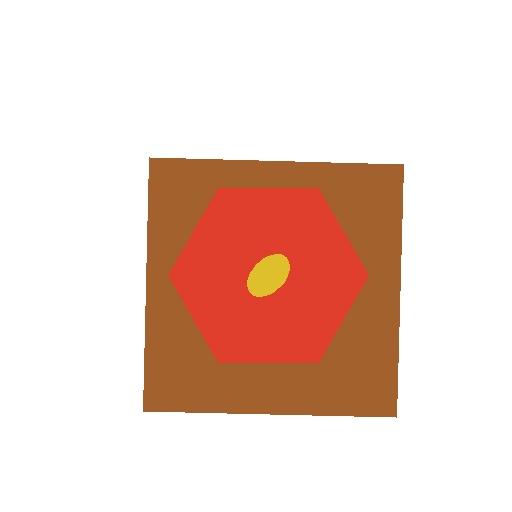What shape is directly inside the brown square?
The red hexagon.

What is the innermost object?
The yellow ellipse.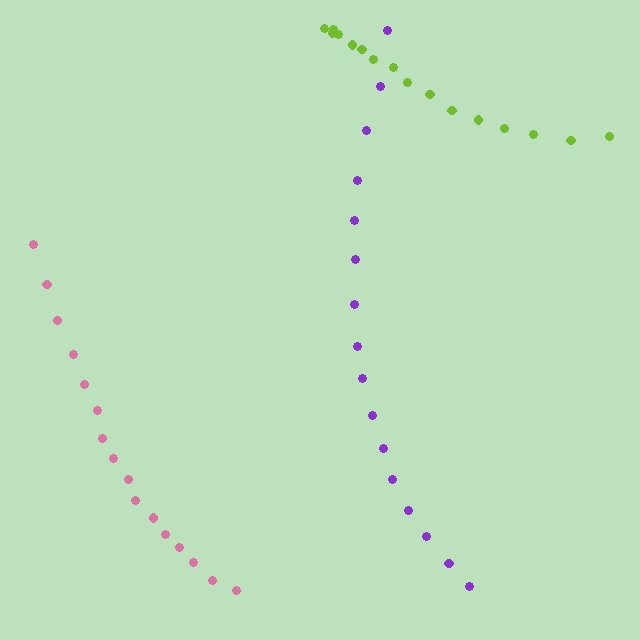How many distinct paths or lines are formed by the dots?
There are 3 distinct paths.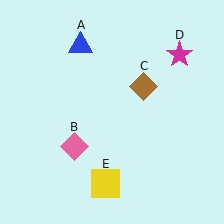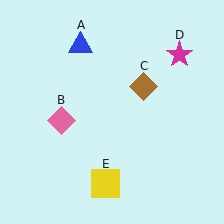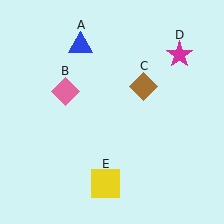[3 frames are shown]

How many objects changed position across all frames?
1 object changed position: pink diamond (object B).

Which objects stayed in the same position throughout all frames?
Blue triangle (object A) and brown diamond (object C) and magenta star (object D) and yellow square (object E) remained stationary.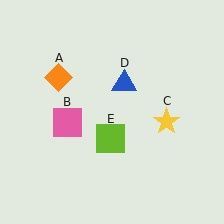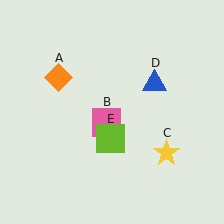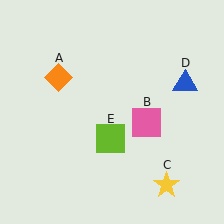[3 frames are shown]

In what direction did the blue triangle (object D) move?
The blue triangle (object D) moved right.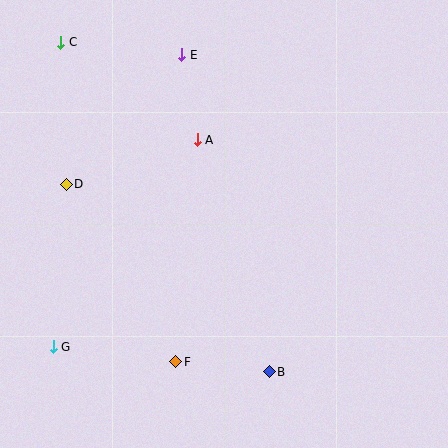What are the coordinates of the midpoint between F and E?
The midpoint between F and E is at (179, 208).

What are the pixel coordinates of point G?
Point G is at (53, 347).